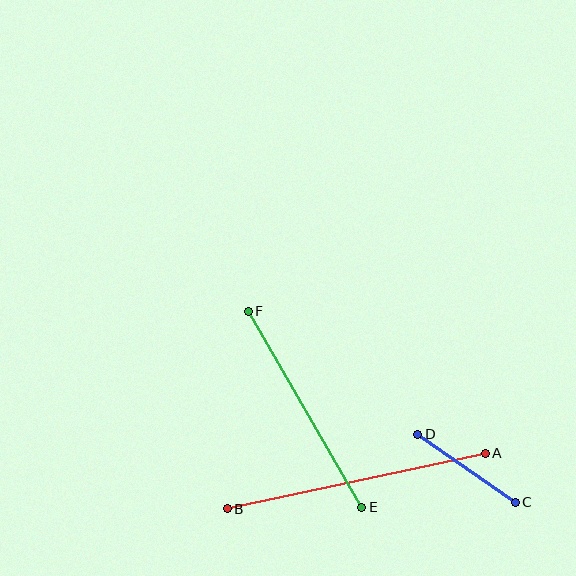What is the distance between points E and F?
The distance is approximately 227 pixels.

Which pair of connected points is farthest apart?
Points A and B are farthest apart.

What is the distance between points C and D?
The distance is approximately 119 pixels.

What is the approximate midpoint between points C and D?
The midpoint is at approximately (467, 468) pixels.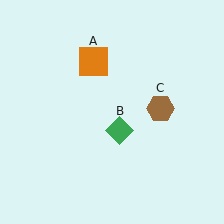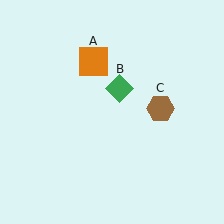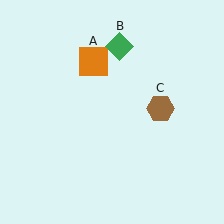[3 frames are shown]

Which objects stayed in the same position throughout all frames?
Orange square (object A) and brown hexagon (object C) remained stationary.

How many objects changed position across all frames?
1 object changed position: green diamond (object B).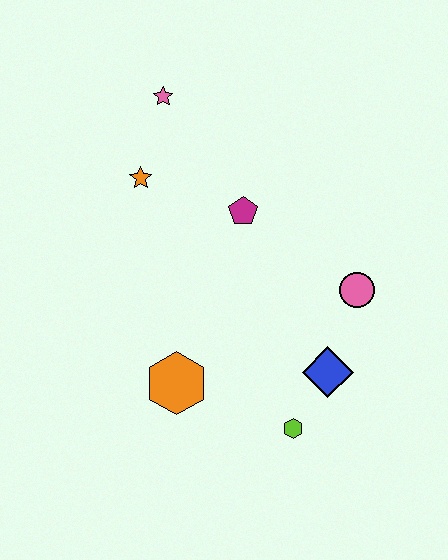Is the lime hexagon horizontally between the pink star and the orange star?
No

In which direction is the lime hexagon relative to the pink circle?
The lime hexagon is below the pink circle.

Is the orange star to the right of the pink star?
No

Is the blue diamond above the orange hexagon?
Yes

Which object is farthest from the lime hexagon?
The pink star is farthest from the lime hexagon.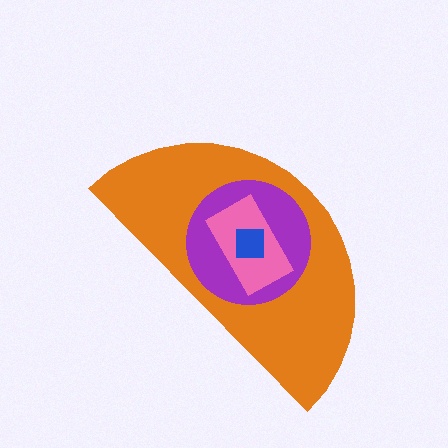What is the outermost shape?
The orange semicircle.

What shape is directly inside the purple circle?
The pink rectangle.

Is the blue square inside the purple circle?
Yes.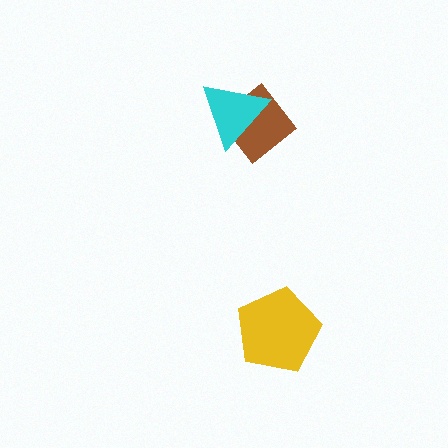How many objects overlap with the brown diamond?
1 object overlaps with the brown diamond.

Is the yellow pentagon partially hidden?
No, no other shape covers it.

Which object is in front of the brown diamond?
The cyan triangle is in front of the brown diamond.